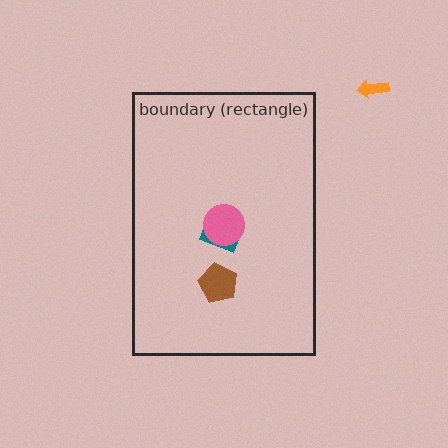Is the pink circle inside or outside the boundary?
Inside.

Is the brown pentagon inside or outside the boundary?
Inside.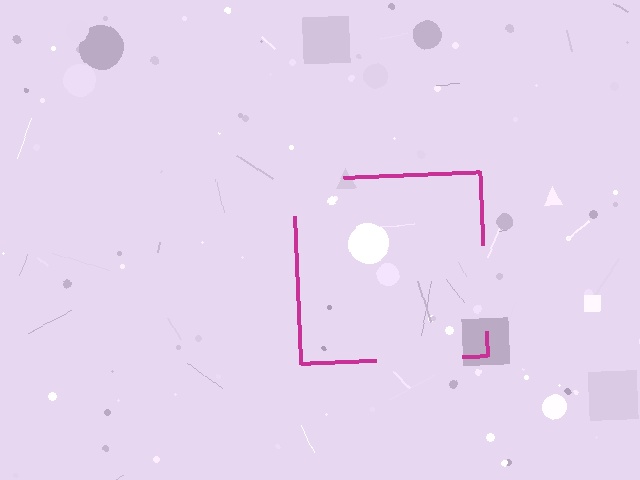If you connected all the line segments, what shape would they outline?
They would outline a square.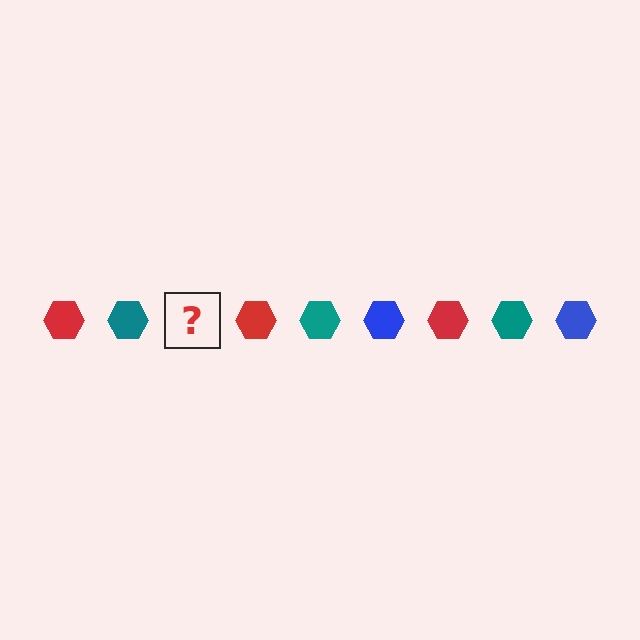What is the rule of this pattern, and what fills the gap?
The rule is that the pattern cycles through red, teal, blue hexagons. The gap should be filled with a blue hexagon.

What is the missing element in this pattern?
The missing element is a blue hexagon.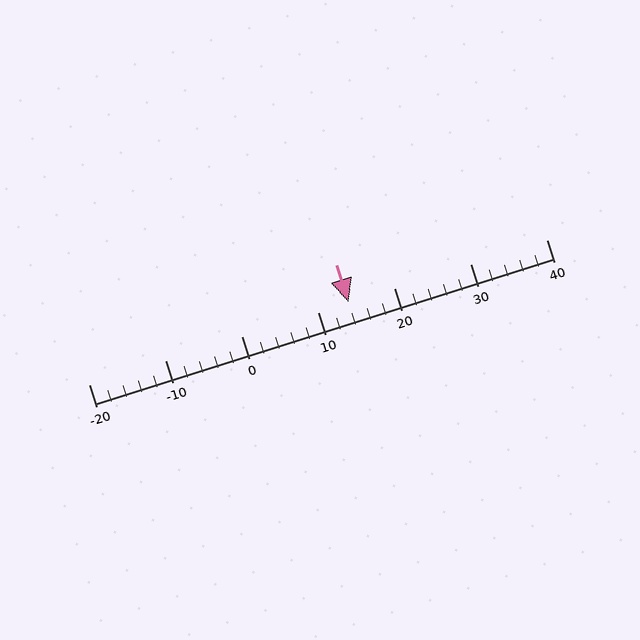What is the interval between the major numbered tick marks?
The major tick marks are spaced 10 units apart.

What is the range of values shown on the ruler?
The ruler shows values from -20 to 40.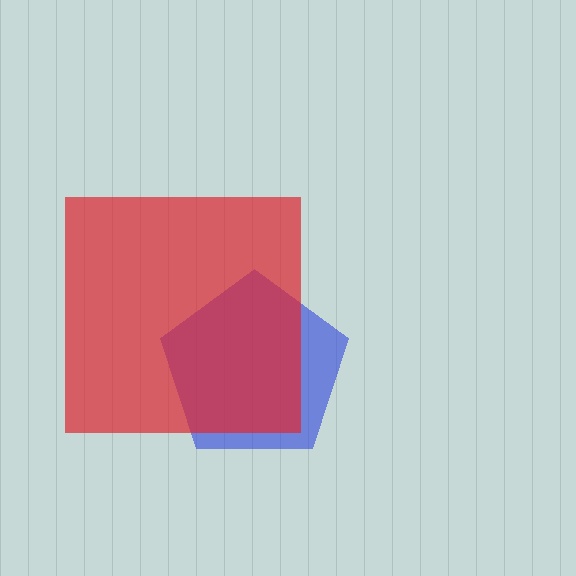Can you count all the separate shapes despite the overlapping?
Yes, there are 2 separate shapes.